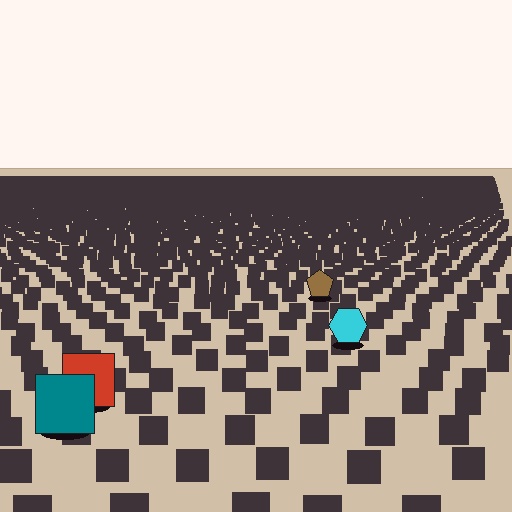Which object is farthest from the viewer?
The brown pentagon is farthest from the viewer. It appears smaller and the ground texture around it is denser.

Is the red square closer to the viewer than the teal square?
No. The teal square is closer — you can tell from the texture gradient: the ground texture is coarser near it.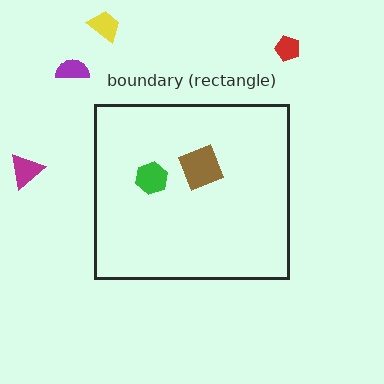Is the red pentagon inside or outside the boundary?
Outside.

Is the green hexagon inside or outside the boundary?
Inside.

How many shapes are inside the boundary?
2 inside, 4 outside.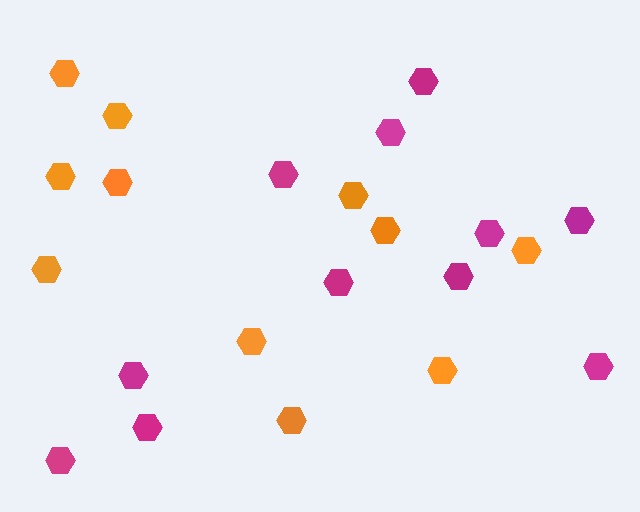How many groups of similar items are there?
There are 2 groups: one group of orange hexagons (11) and one group of magenta hexagons (11).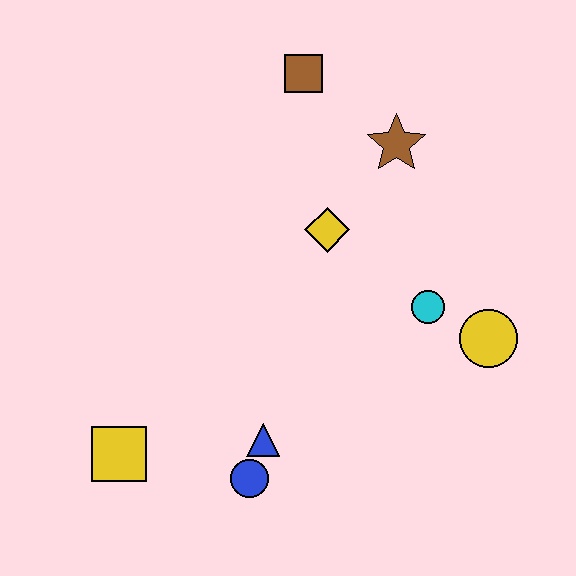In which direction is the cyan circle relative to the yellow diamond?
The cyan circle is to the right of the yellow diamond.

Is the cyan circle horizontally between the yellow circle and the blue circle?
Yes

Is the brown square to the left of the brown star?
Yes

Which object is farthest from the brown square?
The yellow square is farthest from the brown square.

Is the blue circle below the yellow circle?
Yes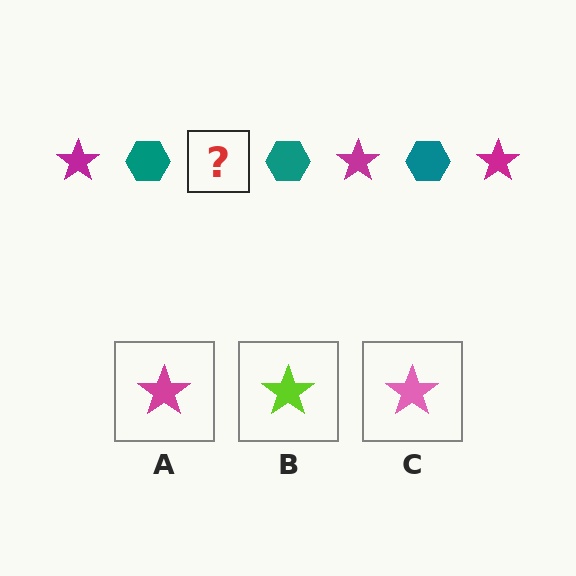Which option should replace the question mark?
Option A.